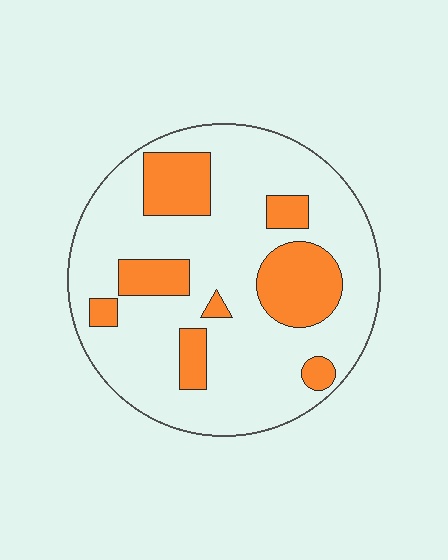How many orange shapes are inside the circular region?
8.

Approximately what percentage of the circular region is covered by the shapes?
Approximately 25%.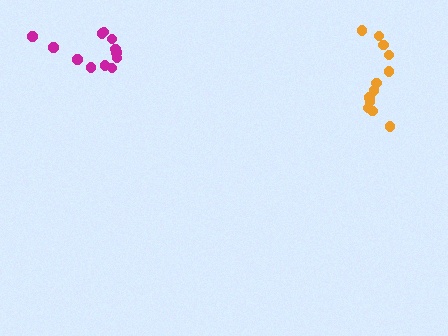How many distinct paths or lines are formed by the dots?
There are 2 distinct paths.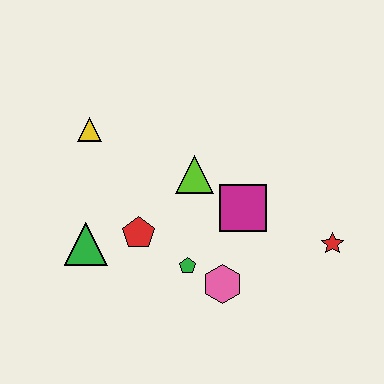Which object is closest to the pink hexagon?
The green pentagon is closest to the pink hexagon.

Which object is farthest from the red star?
The yellow triangle is farthest from the red star.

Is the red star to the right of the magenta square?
Yes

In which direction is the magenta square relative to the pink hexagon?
The magenta square is above the pink hexagon.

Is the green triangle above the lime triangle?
No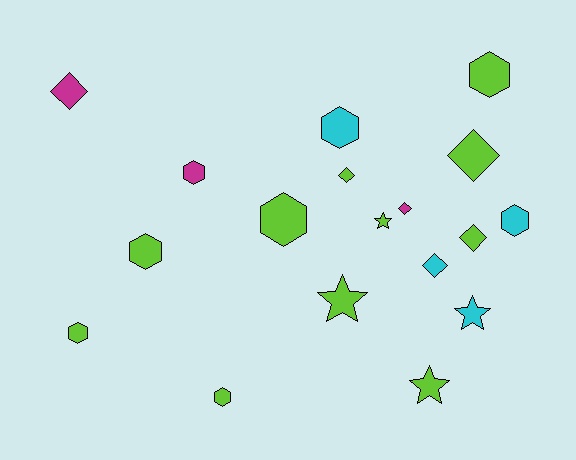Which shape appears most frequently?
Hexagon, with 8 objects.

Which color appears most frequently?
Lime, with 11 objects.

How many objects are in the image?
There are 18 objects.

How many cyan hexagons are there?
There are 2 cyan hexagons.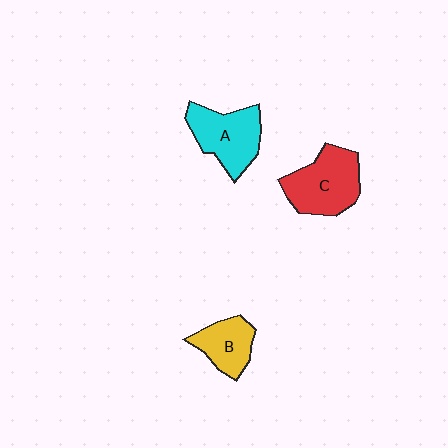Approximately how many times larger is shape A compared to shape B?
Approximately 1.4 times.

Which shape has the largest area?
Shape C (red).